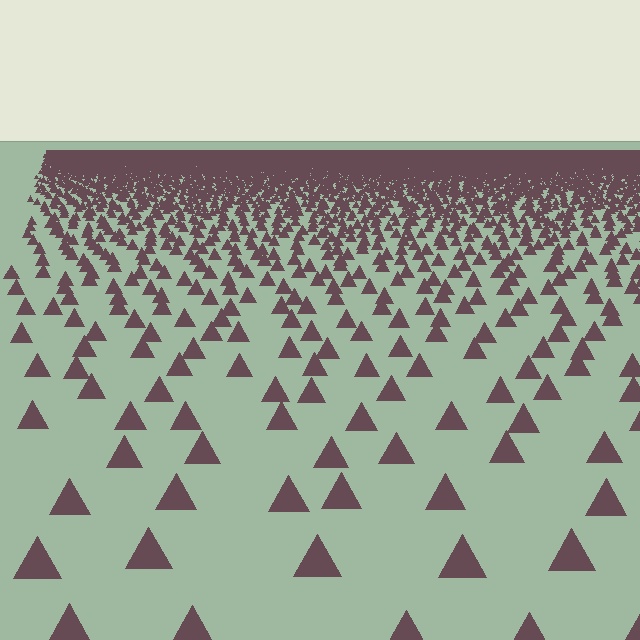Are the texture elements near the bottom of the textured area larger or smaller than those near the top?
Larger. Near the bottom, elements are closer to the viewer and appear at a bigger on-screen size.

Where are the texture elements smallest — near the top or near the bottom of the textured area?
Near the top.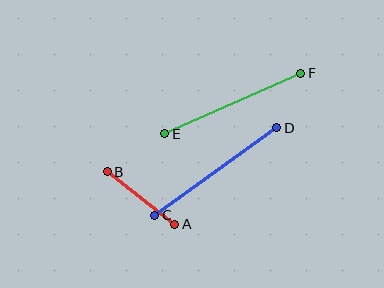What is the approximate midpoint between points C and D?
The midpoint is at approximately (216, 172) pixels.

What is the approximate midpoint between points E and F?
The midpoint is at approximately (233, 103) pixels.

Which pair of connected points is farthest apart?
Points C and D are farthest apart.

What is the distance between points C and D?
The distance is approximately 150 pixels.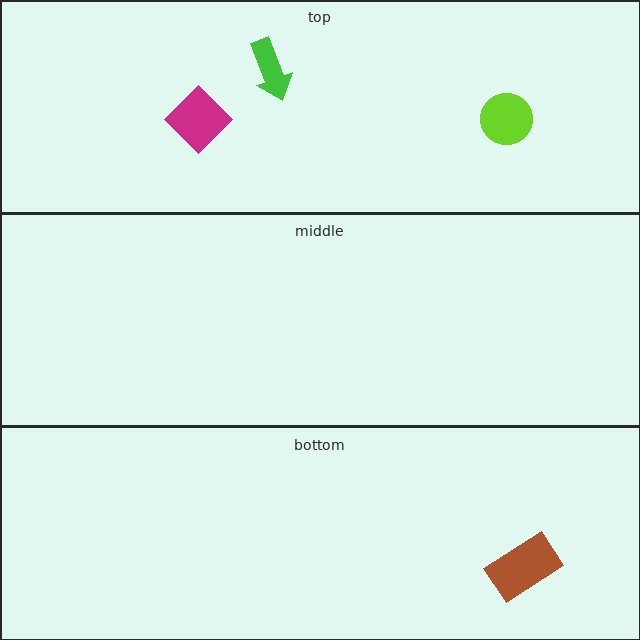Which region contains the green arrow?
The top region.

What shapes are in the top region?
The magenta diamond, the green arrow, the lime circle.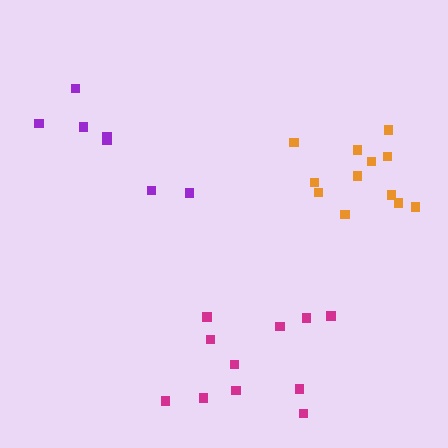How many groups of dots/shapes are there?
There are 3 groups.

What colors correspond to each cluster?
The clusters are colored: orange, purple, magenta.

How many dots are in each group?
Group 1: 12 dots, Group 2: 7 dots, Group 3: 11 dots (30 total).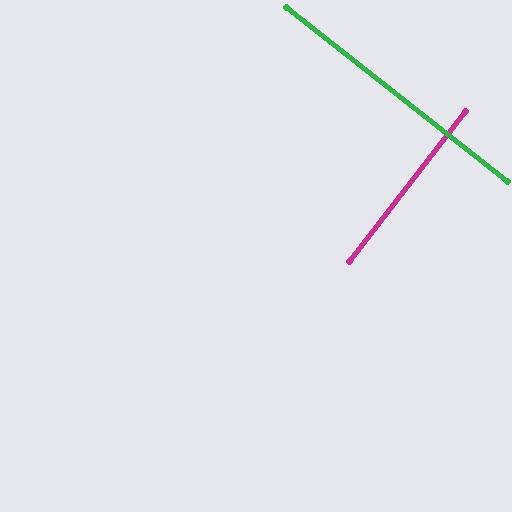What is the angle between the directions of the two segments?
Approximately 89 degrees.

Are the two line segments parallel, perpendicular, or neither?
Perpendicular — they meet at approximately 89°.